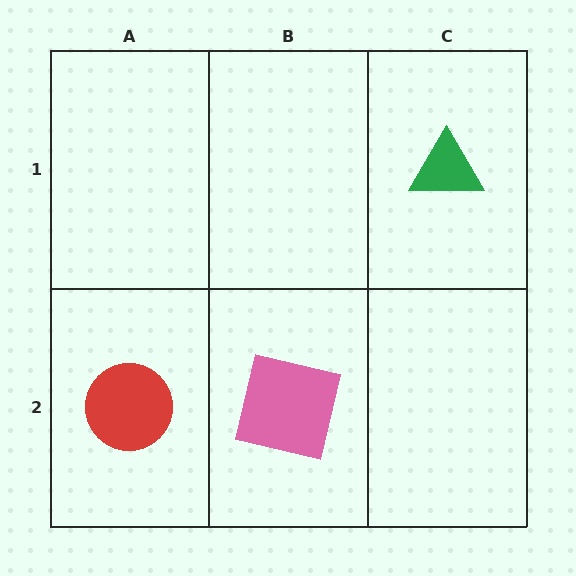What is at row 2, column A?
A red circle.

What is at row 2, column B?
A pink square.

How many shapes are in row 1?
1 shape.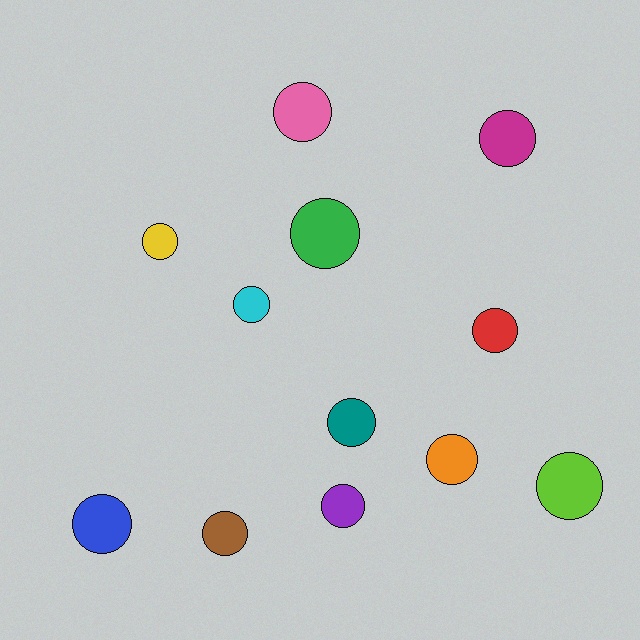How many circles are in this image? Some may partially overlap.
There are 12 circles.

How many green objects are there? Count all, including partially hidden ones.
There is 1 green object.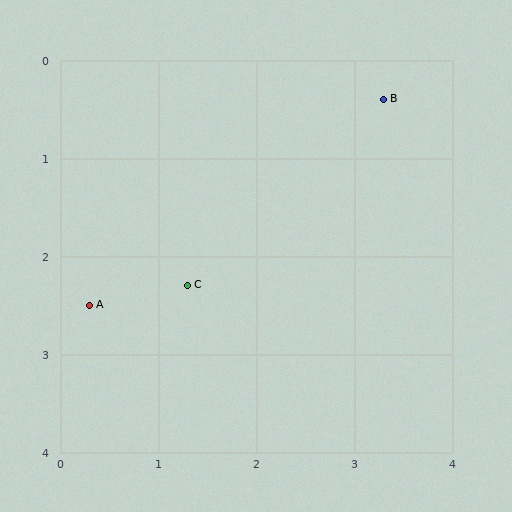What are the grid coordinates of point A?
Point A is at approximately (0.3, 2.5).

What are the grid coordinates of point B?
Point B is at approximately (3.3, 0.4).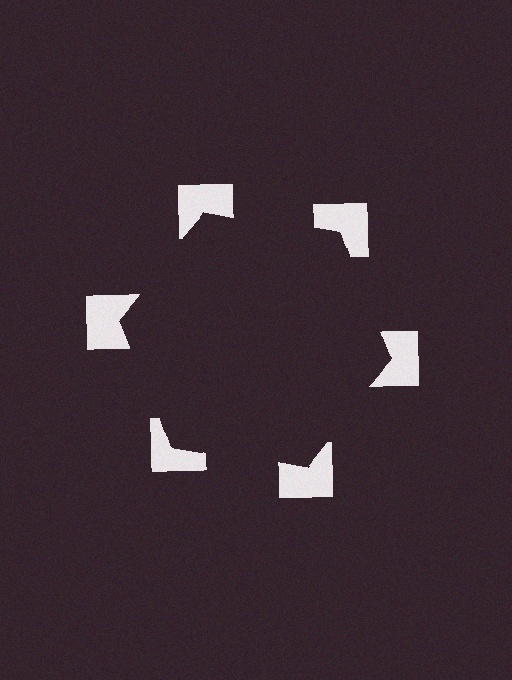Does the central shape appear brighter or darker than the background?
It typically appears slightly darker than the background, even though no actual brightness change is drawn.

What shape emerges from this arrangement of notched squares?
An illusory hexagon — its edges are inferred from the aligned wedge cuts in the notched squares, not physically drawn.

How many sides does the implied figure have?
6 sides.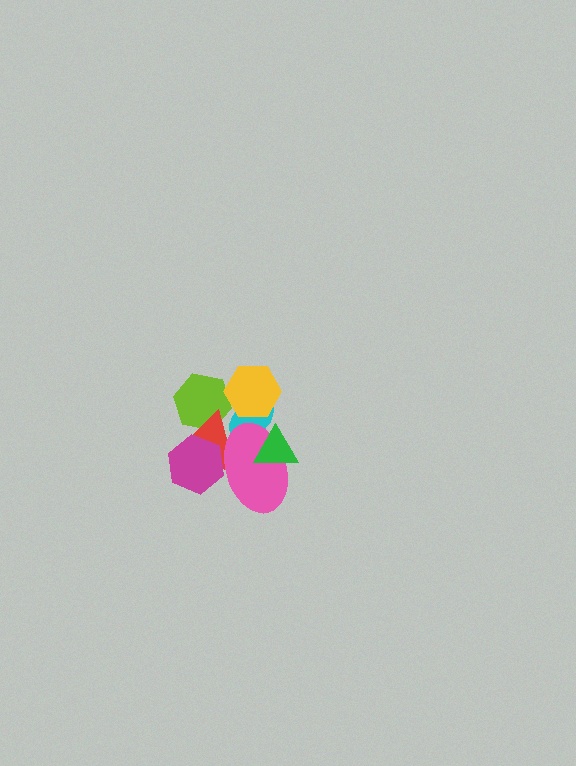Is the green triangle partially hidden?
No, no other shape covers it.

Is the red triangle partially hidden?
Yes, it is partially covered by another shape.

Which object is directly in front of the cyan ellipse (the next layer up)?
The red triangle is directly in front of the cyan ellipse.